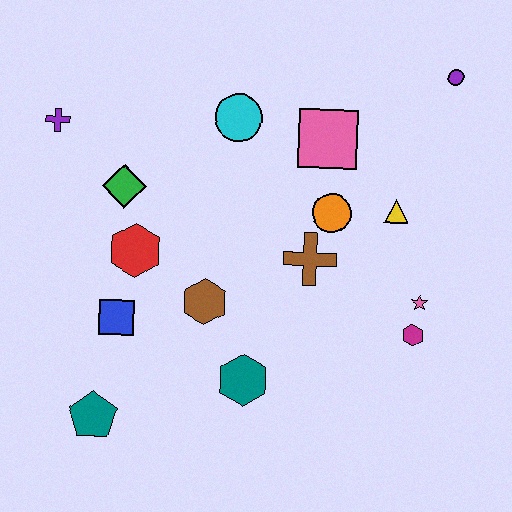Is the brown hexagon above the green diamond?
No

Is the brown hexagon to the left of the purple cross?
No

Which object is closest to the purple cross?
The green diamond is closest to the purple cross.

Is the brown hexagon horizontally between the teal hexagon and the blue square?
Yes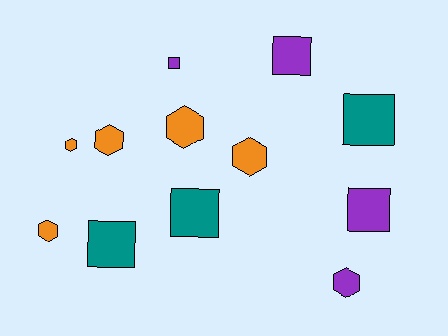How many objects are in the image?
There are 12 objects.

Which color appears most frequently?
Orange, with 5 objects.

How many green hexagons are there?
There are no green hexagons.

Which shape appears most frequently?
Square, with 6 objects.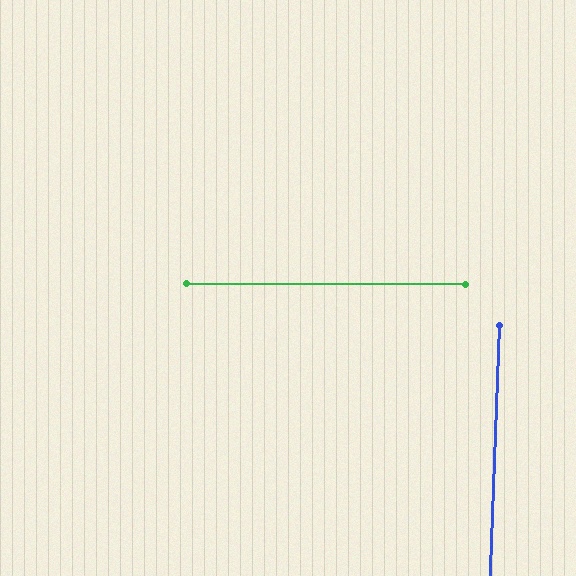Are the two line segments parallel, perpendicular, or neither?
Perpendicular — they meet at approximately 88°.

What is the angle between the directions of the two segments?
Approximately 88 degrees.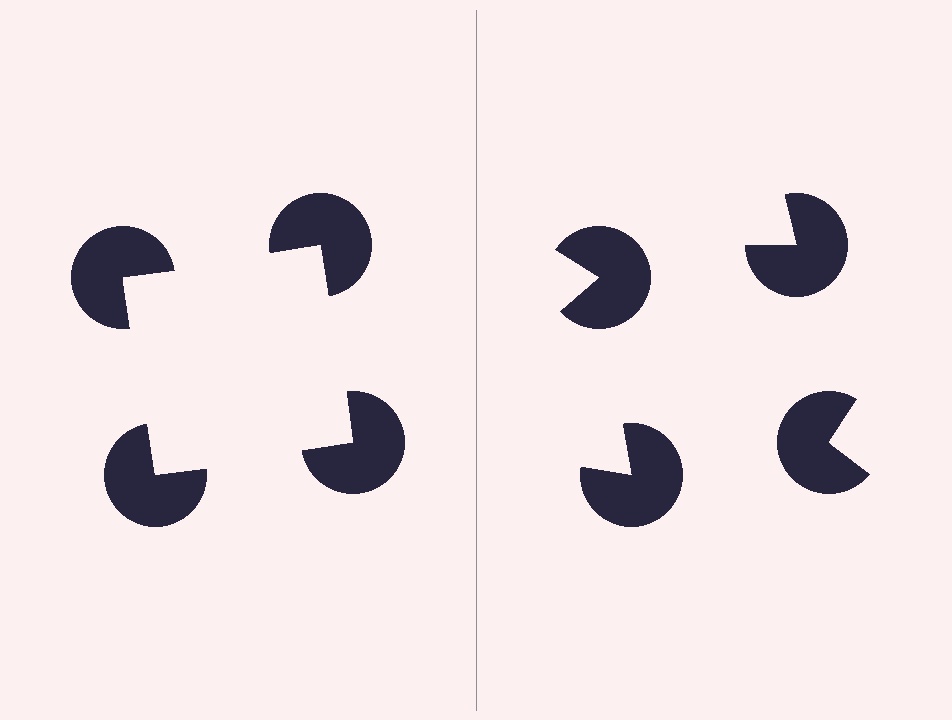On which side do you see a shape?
An illusory square appears on the left side. On the right side the wedge cuts are rotated, so no coherent shape forms.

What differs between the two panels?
The pac-man discs are positioned identically on both sides; only the wedge orientations differ. On the left they align to a square; on the right they are misaligned.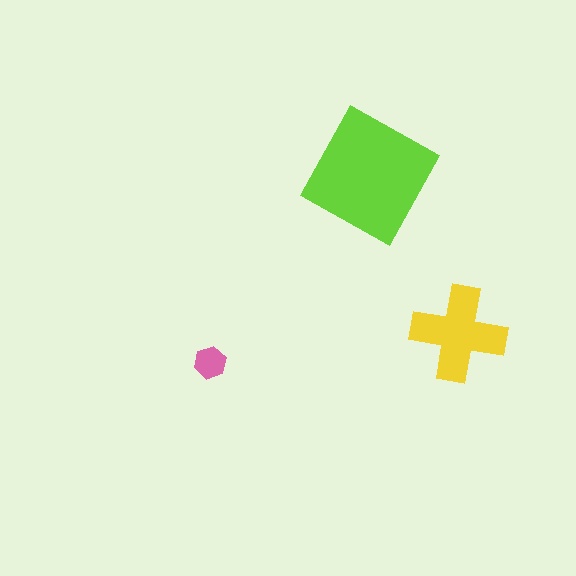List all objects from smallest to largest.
The pink hexagon, the yellow cross, the lime square.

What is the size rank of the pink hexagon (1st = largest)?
3rd.